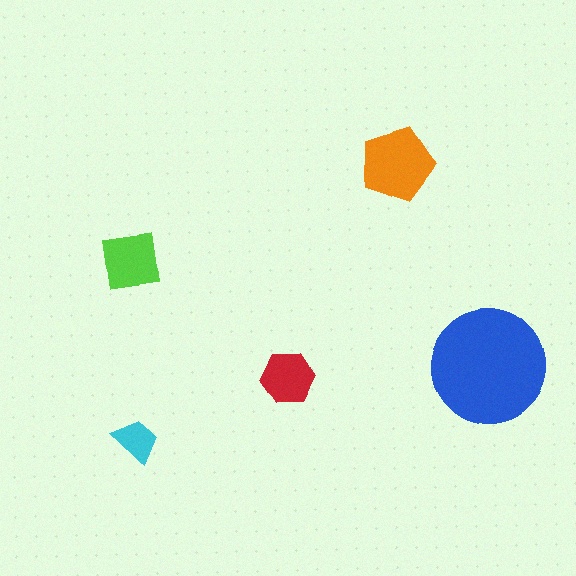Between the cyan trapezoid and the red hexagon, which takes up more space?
The red hexagon.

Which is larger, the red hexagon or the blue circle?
The blue circle.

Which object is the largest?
The blue circle.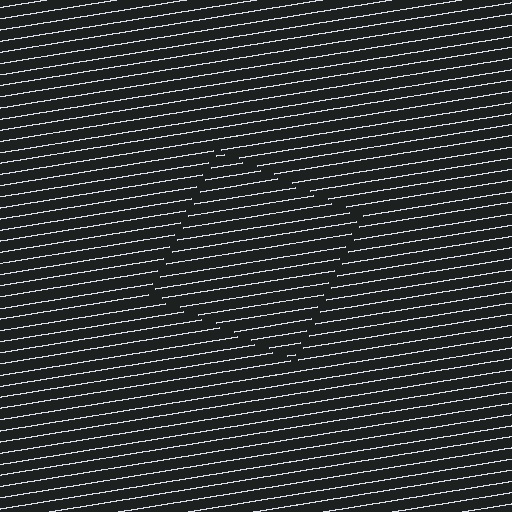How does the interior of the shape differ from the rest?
The interior of the shape contains the same grating, shifted by half a period — the contour is defined by the phase discontinuity where line-ends from the inner and outer gratings abut.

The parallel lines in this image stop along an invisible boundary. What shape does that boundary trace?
An illusory square. The interior of the shape contains the same grating, shifted by half a period — the contour is defined by the phase discontinuity where line-ends from the inner and outer gratings abut.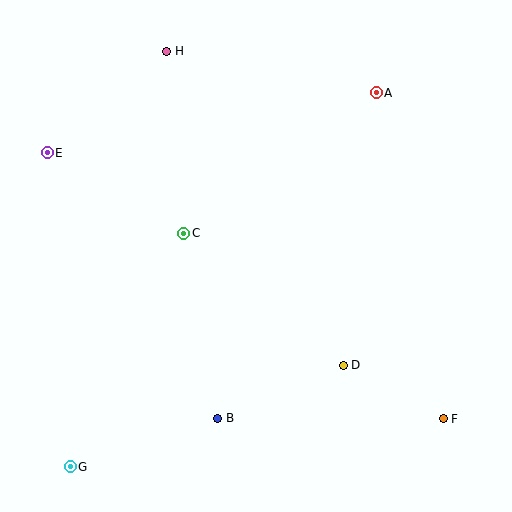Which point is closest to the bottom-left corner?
Point G is closest to the bottom-left corner.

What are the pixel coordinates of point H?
Point H is at (167, 51).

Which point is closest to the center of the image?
Point C at (184, 233) is closest to the center.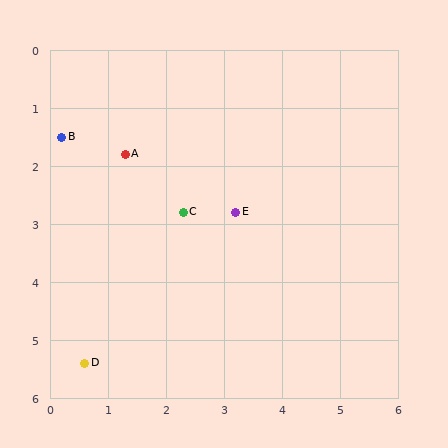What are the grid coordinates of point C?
Point C is at approximately (2.3, 2.8).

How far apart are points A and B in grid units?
Points A and B are about 1.1 grid units apart.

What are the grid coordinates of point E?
Point E is at approximately (3.2, 2.8).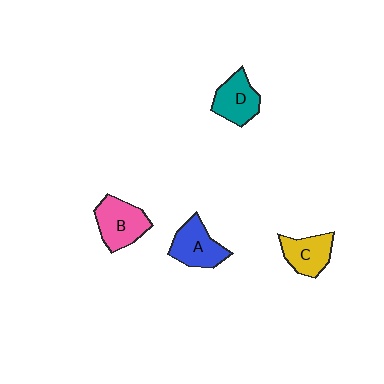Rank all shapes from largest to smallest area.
From largest to smallest: B (pink), A (blue), D (teal), C (yellow).